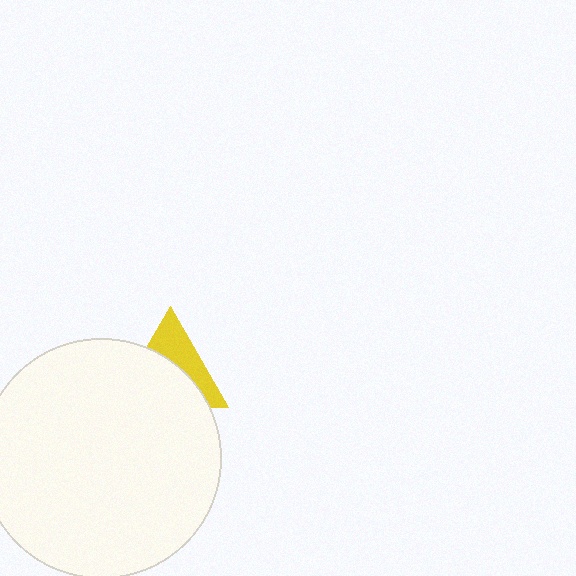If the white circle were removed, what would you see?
You would see the complete yellow triangle.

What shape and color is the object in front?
The object in front is a white circle.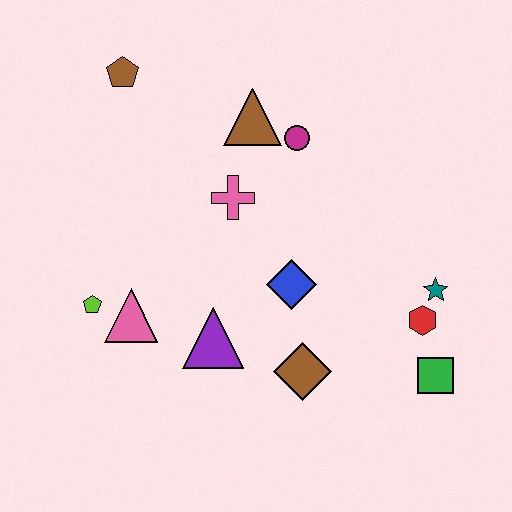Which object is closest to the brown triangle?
The magenta circle is closest to the brown triangle.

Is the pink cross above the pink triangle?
Yes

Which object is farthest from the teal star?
The brown pentagon is farthest from the teal star.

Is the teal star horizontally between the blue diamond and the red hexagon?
No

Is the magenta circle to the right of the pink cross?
Yes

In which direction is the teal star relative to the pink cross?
The teal star is to the right of the pink cross.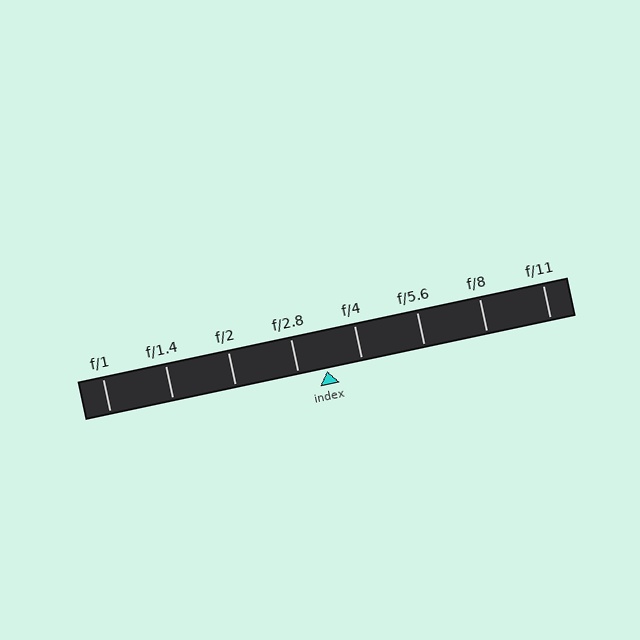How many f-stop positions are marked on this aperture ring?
There are 8 f-stop positions marked.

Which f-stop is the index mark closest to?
The index mark is closest to f/2.8.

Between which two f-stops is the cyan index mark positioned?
The index mark is between f/2.8 and f/4.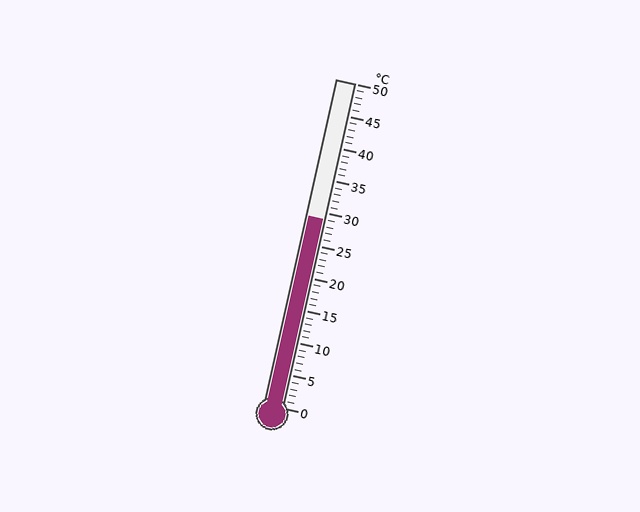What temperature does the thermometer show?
The thermometer shows approximately 29°C.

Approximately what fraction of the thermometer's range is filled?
The thermometer is filled to approximately 60% of its range.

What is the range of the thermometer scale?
The thermometer scale ranges from 0°C to 50°C.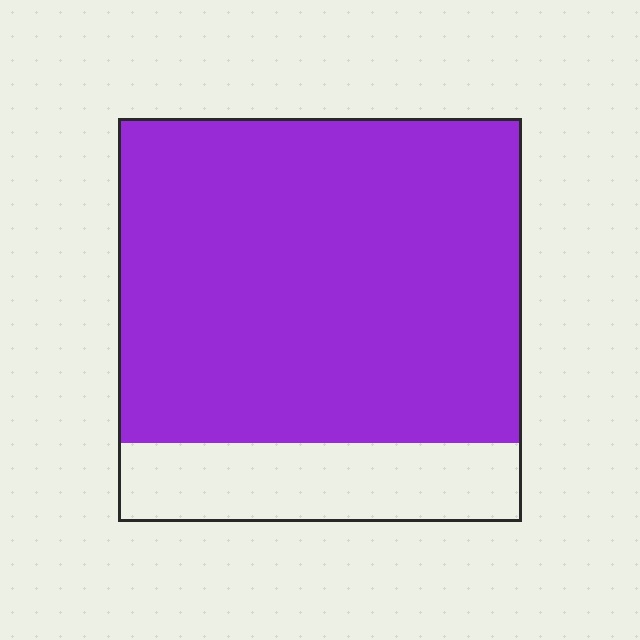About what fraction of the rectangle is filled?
About four fifths (4/5).